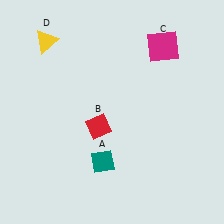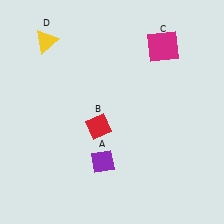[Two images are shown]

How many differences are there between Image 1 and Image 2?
There is 1 difference between the two images.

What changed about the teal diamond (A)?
In Image 1, A is teal. In Image 2, it changed to purple.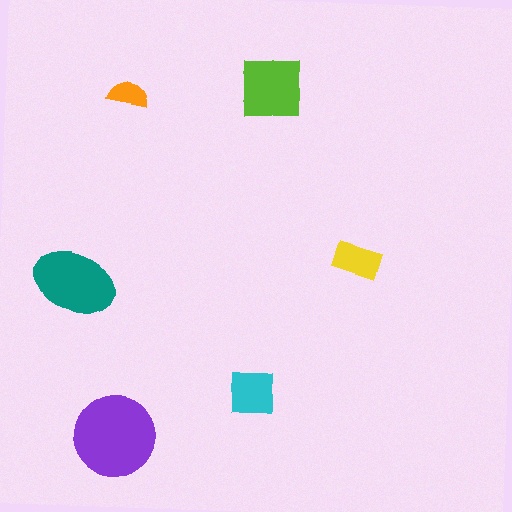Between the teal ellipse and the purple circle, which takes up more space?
The purple circle.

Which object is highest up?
The lime square is topmost.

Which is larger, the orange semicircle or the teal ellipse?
The teal ellipse.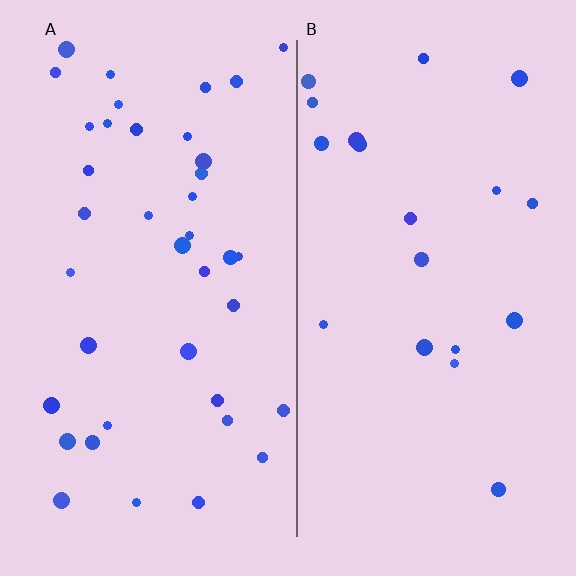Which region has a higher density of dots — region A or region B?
A (the left).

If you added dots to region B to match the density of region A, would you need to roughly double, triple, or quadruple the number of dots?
Approximately double.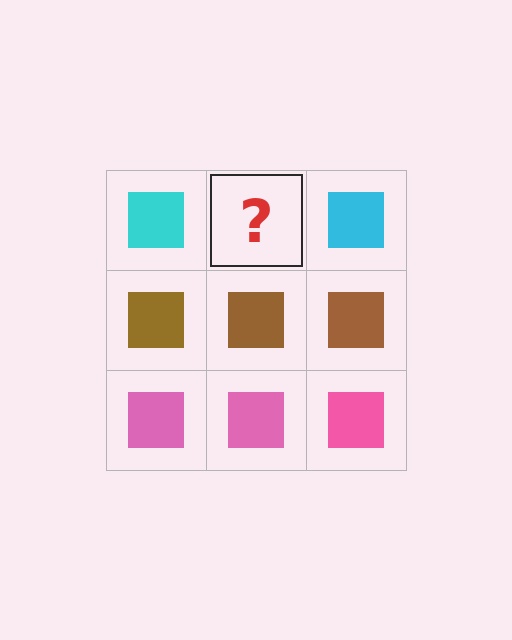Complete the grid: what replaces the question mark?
The question mark should be replaced with a cyan square.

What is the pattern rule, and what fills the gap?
The rule is that each row has a consistent color. The gap should be filled with a cyan square.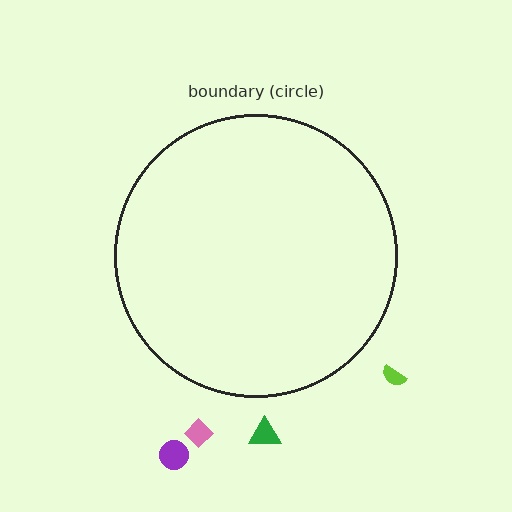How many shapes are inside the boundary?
0 inside, 4 outside.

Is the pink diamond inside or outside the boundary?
Outside.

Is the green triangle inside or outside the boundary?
Outside.